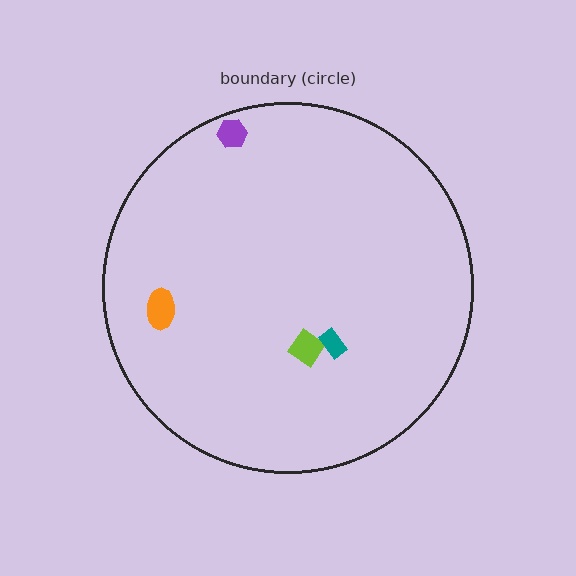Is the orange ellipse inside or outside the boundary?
Inside.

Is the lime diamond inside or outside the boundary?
Inside.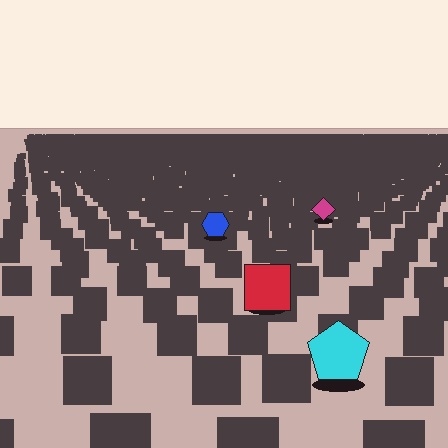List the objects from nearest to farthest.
From nearest to farthest: the cyan pentagon, the red square, the blue hexagon, the magenta diamond.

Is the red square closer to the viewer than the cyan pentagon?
No. The cyan pentagon is closer — you can tell from the texture gradient: the ground texture is coarser near it.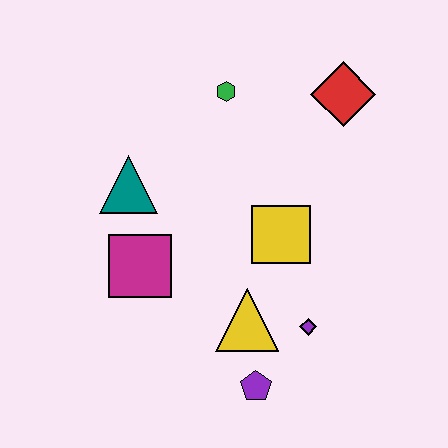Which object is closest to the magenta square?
The teal triangle is closest to the magenta square.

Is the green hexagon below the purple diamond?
No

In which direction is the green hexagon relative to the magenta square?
The green hexagon is above the magenta square.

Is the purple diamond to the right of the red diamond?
No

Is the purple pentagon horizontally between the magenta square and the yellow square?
Yes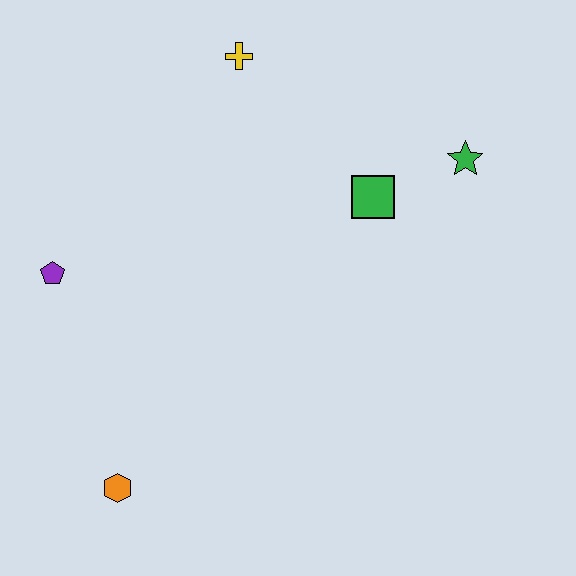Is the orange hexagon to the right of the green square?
No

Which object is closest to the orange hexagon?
The purple pentagon is closest to the orange hexagon.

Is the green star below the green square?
No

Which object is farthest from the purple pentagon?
The green star is farthest from the purple pentagon.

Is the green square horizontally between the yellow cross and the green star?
Yes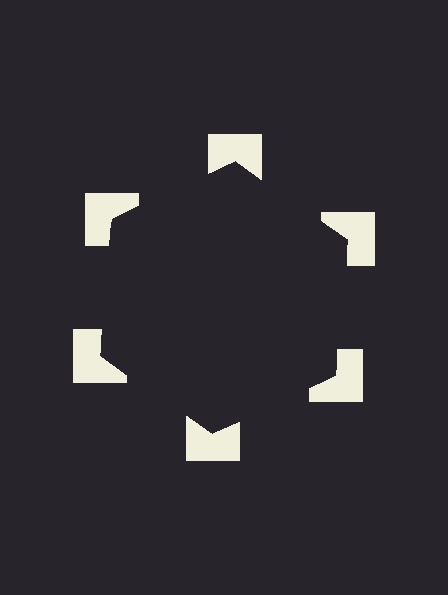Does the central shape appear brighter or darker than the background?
It typically appears slightly darker than the background, even though no actual brightness change is drawn.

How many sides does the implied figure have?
6 sides.